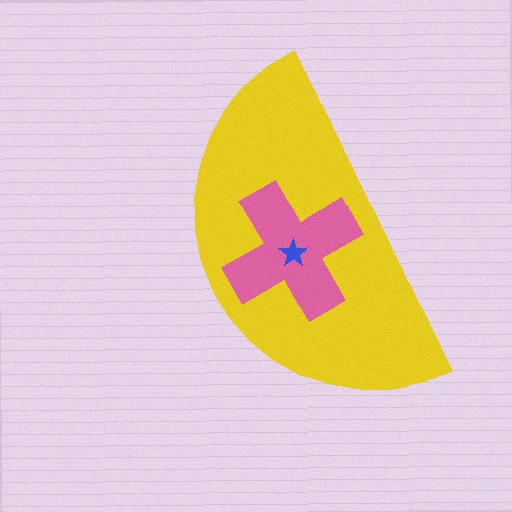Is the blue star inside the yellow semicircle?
Yes.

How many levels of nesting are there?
3.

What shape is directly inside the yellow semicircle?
The pink cross.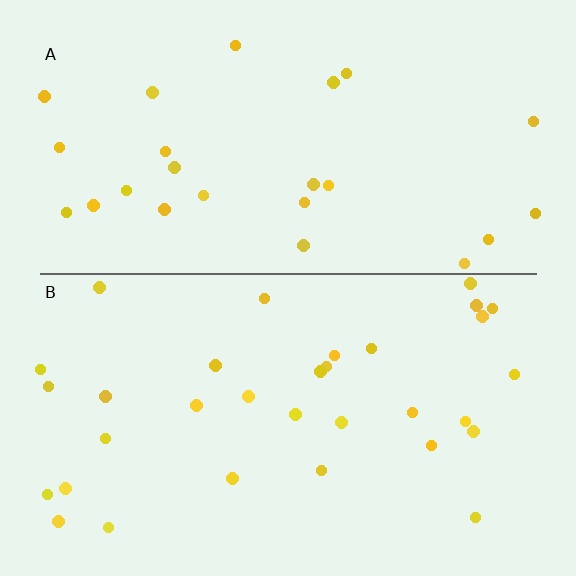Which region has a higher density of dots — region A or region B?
B (the bottom).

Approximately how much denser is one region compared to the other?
Approximately 1.3× — region B over region A.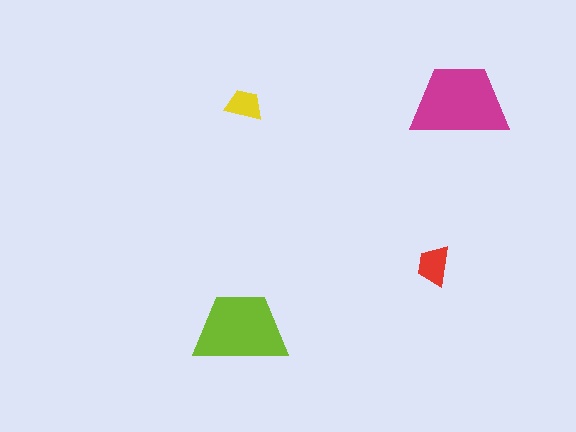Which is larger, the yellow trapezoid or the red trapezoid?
The red one.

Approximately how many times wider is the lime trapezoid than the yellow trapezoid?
About 2.5 times wider.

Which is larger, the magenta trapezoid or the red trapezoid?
The magenta one.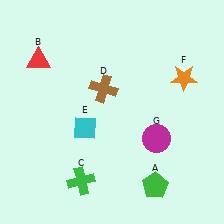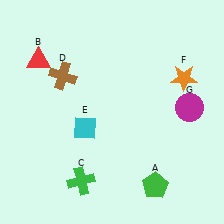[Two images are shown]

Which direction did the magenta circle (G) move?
The magenta circle (G) moved right.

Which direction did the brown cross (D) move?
The brown cross (D) moved left.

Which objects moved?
The objects that moved are: the brown cross (D), the magenta circle (G).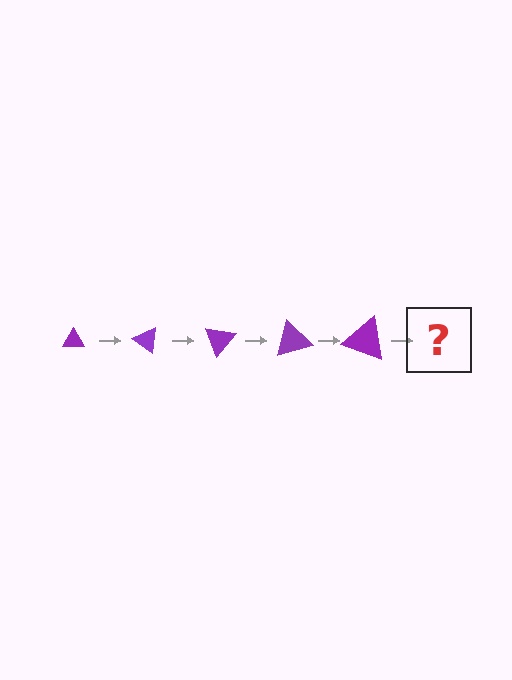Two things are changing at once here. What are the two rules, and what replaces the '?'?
The two rules are that the triangle grows larger each step and it rotates 35 degrees each step. The '?' should be a triangle, larger than the previous one and rotated 175 degrees from the start.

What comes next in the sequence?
The next element should be a triangle, larger than the previous one and rotated 175 degrees from the start.